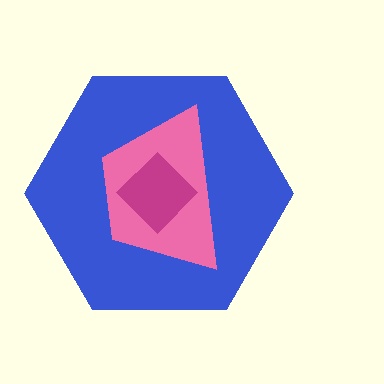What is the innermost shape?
The magenta diamond.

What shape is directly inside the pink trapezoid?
The magenta diamond.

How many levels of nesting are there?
3.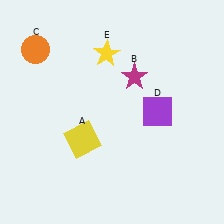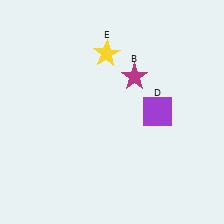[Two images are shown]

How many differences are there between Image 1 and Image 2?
There are 2 differences between the two images.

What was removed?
The orange circle (C), the yellow square (A) were removed in Image 2.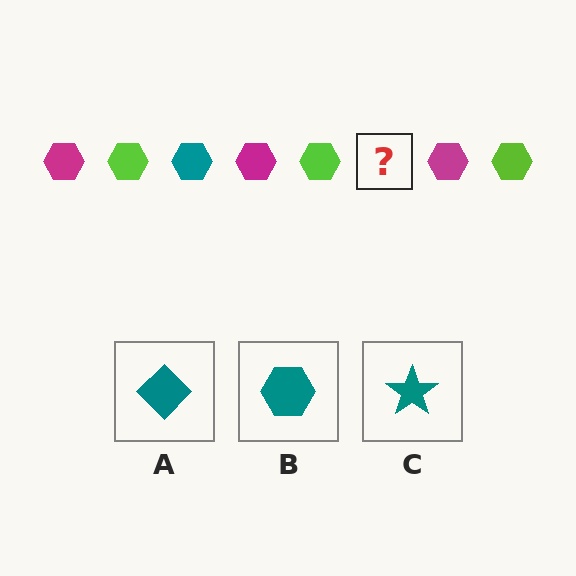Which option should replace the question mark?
Option B.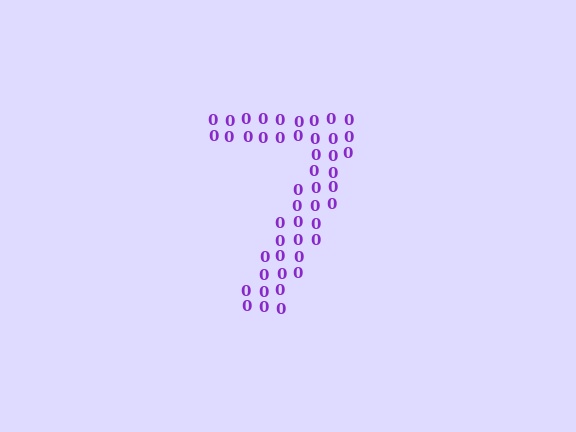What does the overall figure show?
The overall figure shows the digit 7.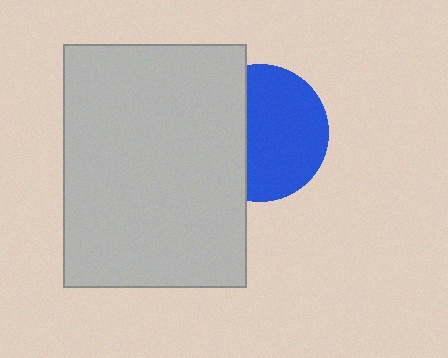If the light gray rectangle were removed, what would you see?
You would see the complete blue circle.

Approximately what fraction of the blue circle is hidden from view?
Roughly 38% of the blue circle is hidden behind the light gray rectangle.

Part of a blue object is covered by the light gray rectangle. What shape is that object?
It is a circle.